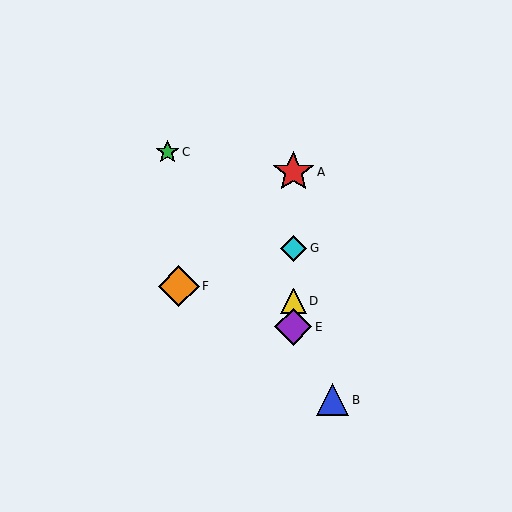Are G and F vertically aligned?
No, G is at x≈293 and F is at x≈179.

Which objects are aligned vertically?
Objects A, D, E, G are aligned vertically.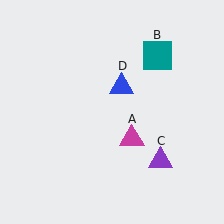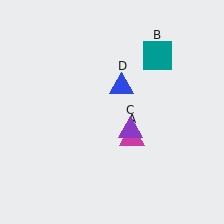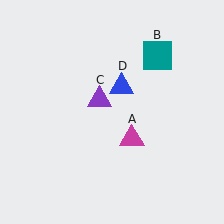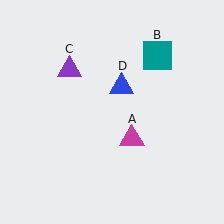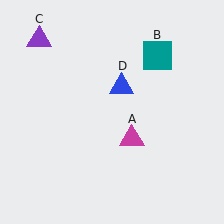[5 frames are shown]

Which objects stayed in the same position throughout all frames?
Magenta triangle (object A) and teal square (object B) and blue triangle (object D) remained stationary.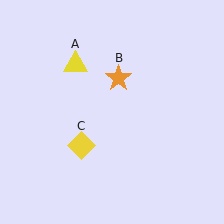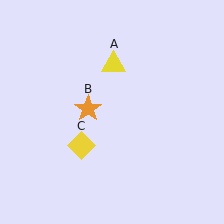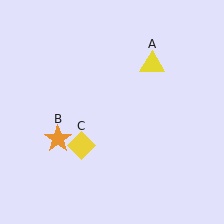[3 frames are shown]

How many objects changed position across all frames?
2 objects changed position: yellow triangle (object A), orange star (object B).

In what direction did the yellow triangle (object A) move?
The yellow triangle (object A) moved right.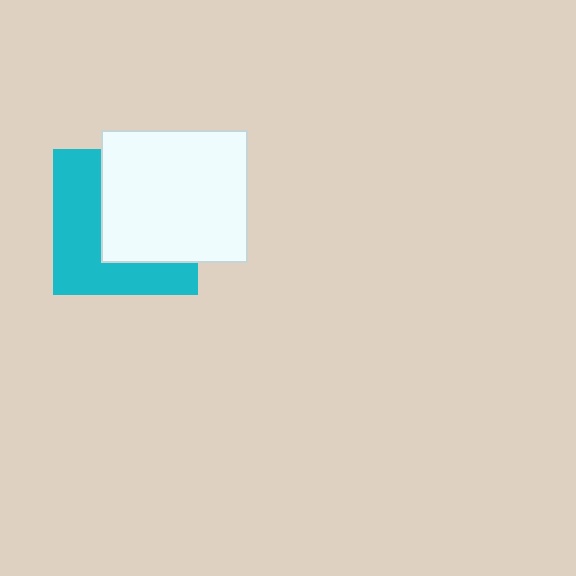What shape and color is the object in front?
The object in front is a white rectangle.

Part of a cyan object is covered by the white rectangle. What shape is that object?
It is a square.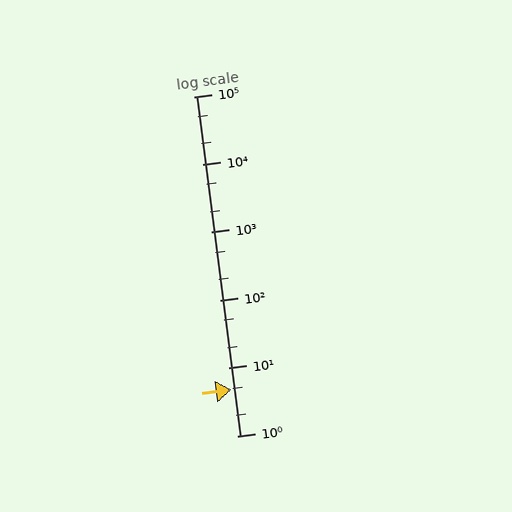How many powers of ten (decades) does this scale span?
The scale spans 5 decades, from 1 to 100000.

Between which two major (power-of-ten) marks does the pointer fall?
The pointer is between 1 and 10.